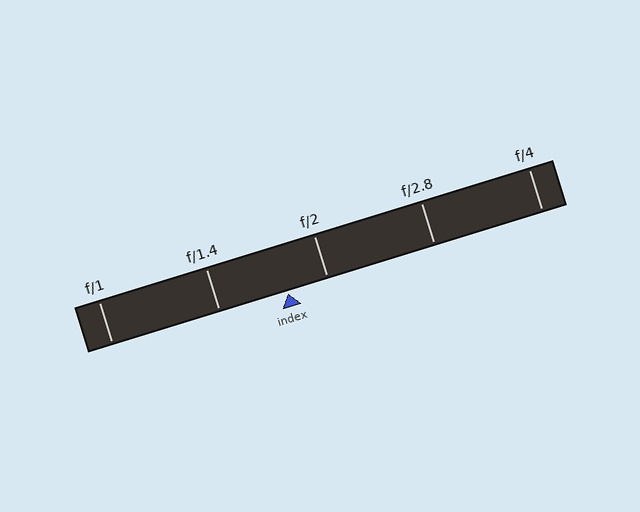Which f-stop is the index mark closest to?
The index mark is closest to f/2.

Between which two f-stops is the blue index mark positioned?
The index mark is between f/1.4 and f/2.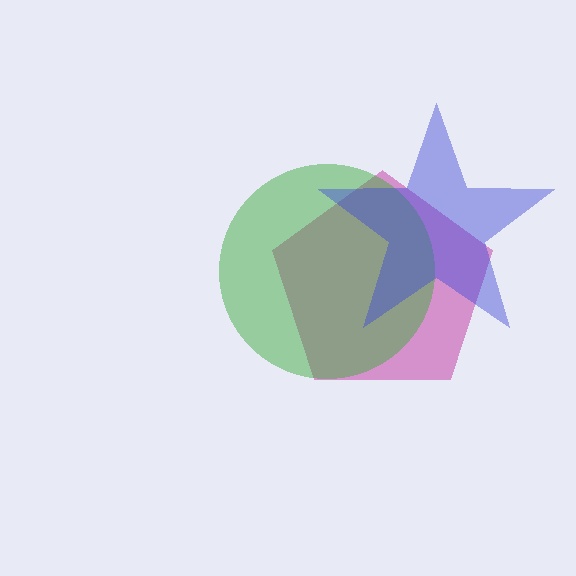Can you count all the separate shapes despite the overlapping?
Yes, there are 3 separate shapes.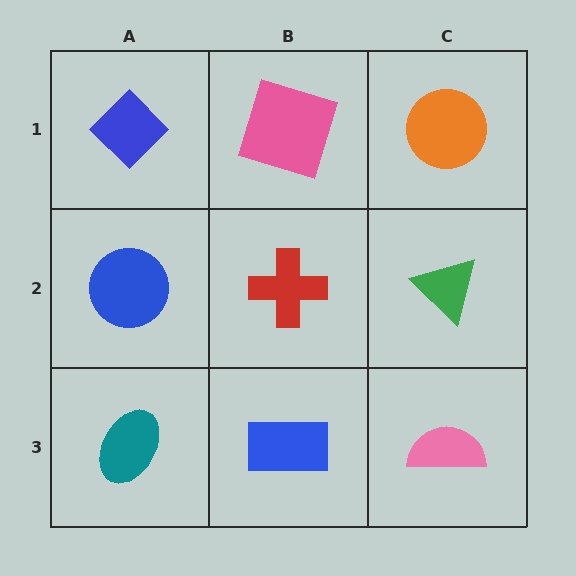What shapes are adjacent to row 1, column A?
A blue circle (row 2, column A), a pink square (row 1, column B).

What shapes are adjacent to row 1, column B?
A red cross (row 2, column B), a blue diamond (row 1, column A), an orange circle (row 1, column C).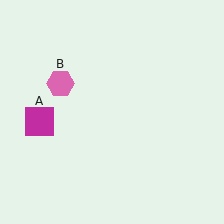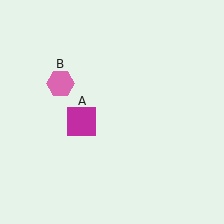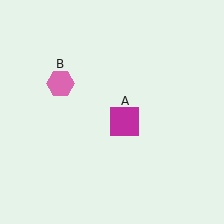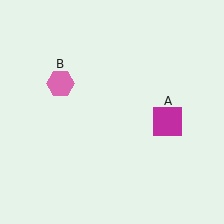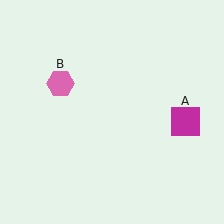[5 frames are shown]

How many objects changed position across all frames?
1 object changed position: magenta square (object A).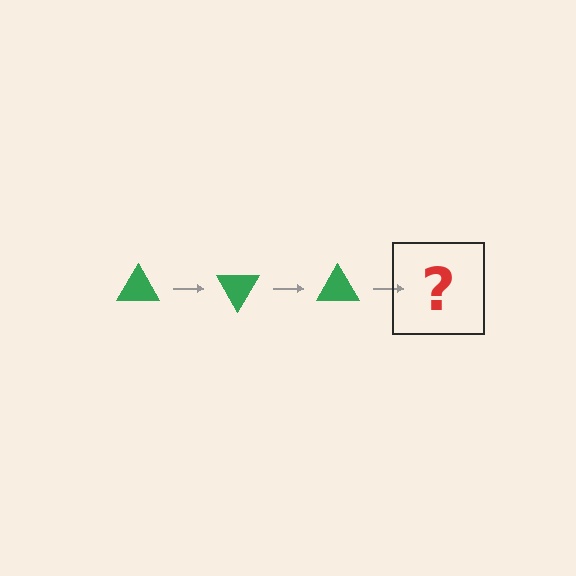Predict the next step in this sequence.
The next step is a green triangle rotated 180 degrees.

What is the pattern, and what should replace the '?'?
The pattern is that the triangle rotates 60 degrees each step. The '?' should be a green triangle rotated 180 degrees.